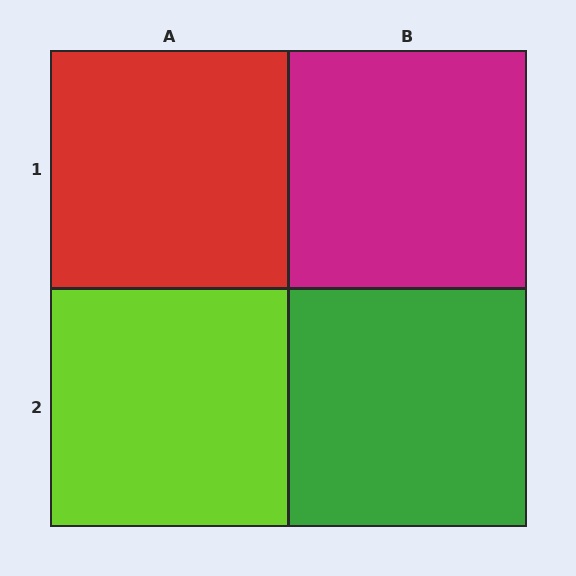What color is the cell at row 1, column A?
Red.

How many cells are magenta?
1 cell is magenta.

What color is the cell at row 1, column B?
Magenta.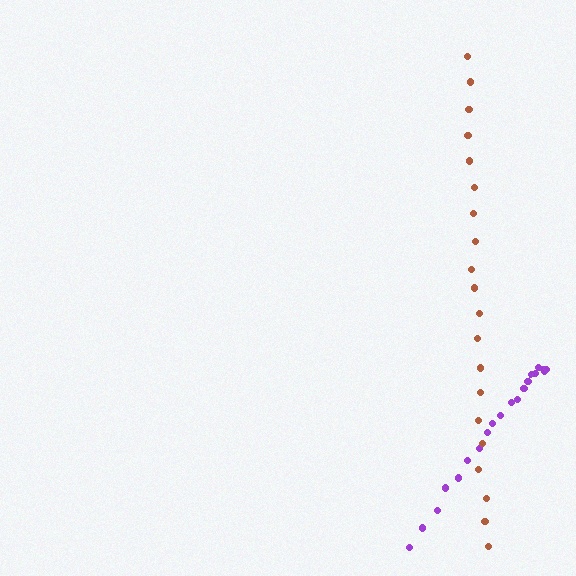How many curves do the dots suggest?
There are 2 distinct paths.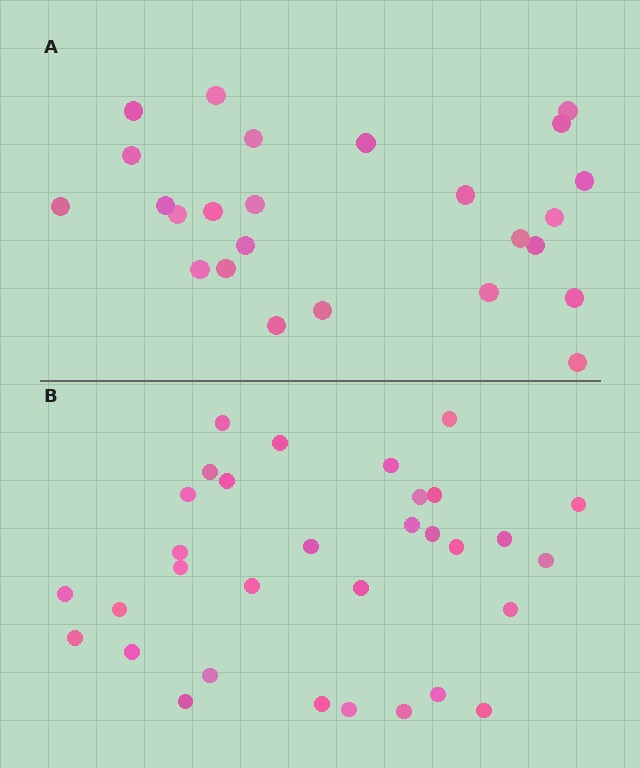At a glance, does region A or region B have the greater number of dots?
Region B (the bottom region) has more dots.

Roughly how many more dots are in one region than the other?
Region B has roughly 8 or so more dots than region A.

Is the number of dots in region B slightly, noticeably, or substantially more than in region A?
Region B has noticeably more, but not dramatically so. The ratio is roughly 1.3 to 1.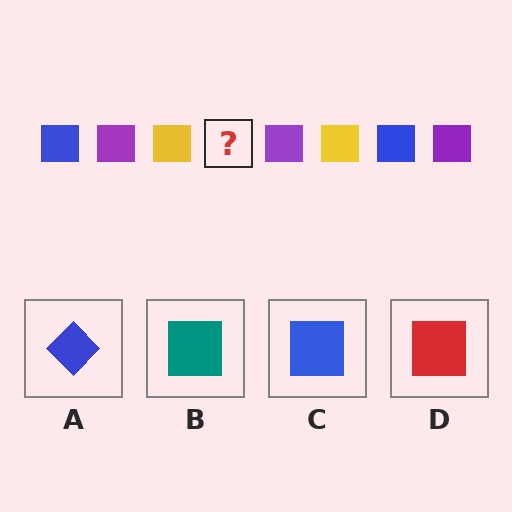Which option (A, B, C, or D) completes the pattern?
C.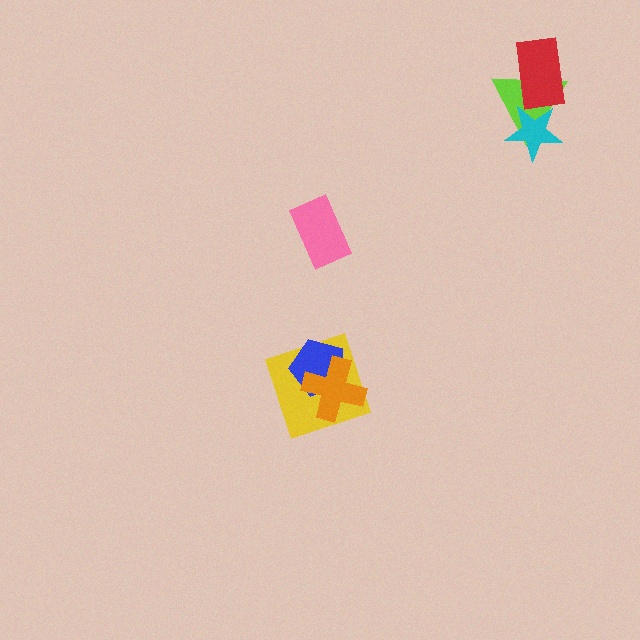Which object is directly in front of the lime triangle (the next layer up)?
The red rectangle is directly in front of the lime triangle.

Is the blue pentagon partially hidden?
Yes, it is partially covered by another shape.